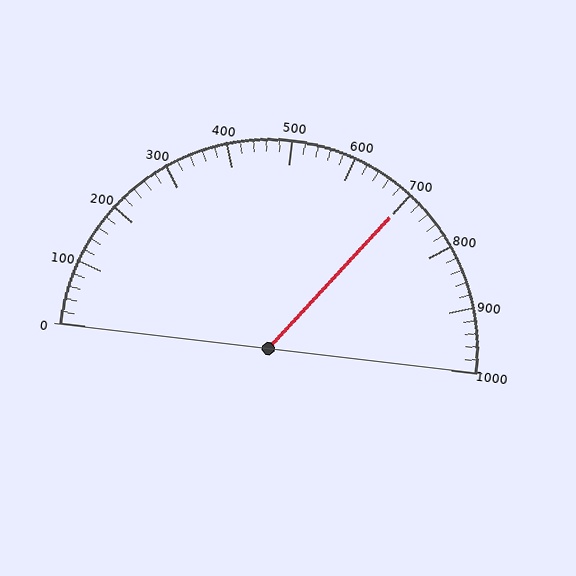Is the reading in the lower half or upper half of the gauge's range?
The reading is in the upper half of the range (0 to 1000).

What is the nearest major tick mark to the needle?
The nearest major tick mark is 700.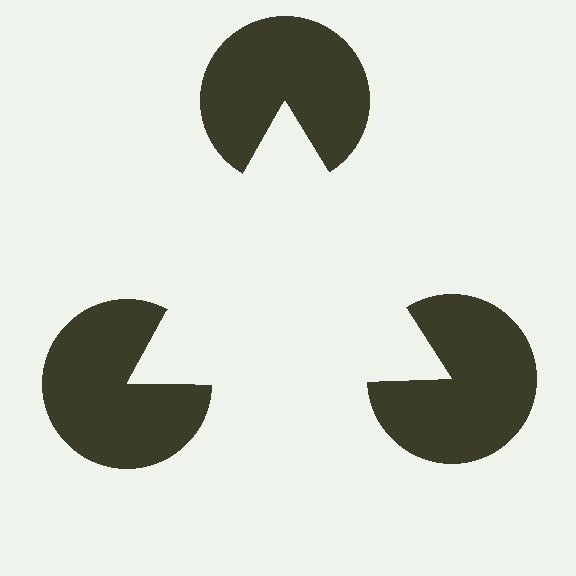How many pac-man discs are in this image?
There are 3 — one at each vertex of the illusory triangle.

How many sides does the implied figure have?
3 sides.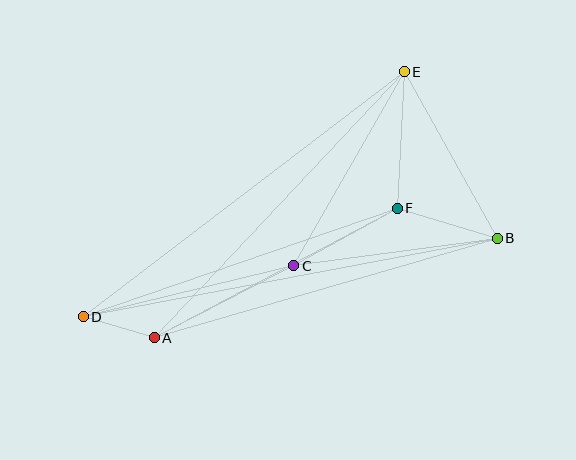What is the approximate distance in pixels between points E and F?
The distance between E and F is approximately 137 pixels.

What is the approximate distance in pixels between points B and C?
The distance between B and C is approximately 205 pixels.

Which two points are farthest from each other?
Points B and D are farthest from each other.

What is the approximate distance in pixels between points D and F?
The distance between D and F is approximately 332 pixels.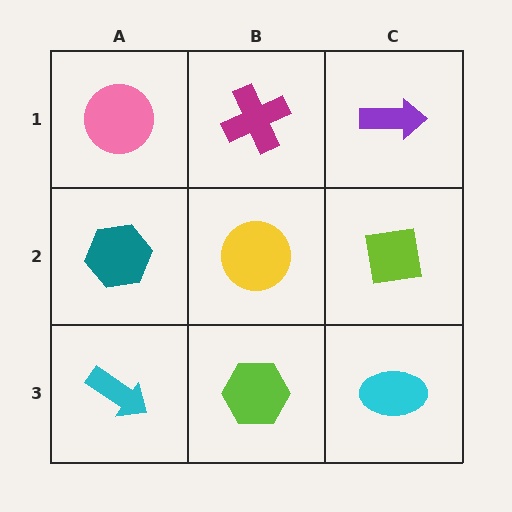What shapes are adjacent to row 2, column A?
A pink circle (row 1, column A), a cyan arrow (row 3, column A), a yellow circle (row 2, column B).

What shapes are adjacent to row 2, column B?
A magenta cross (row 1, column B), a lime hexagon (row 3, column B), a teal hexagon (row 2, column A), a lime square (row 2, column C).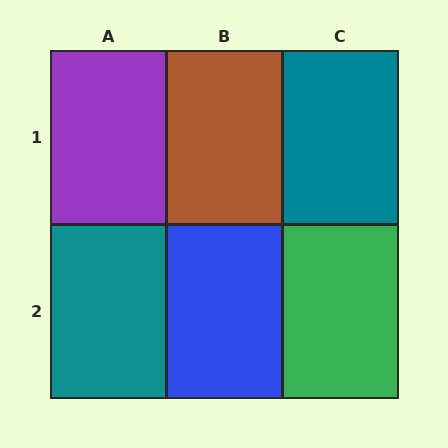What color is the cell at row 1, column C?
Teal.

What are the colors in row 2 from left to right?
Teal, blue, green.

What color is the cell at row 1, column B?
Brown.